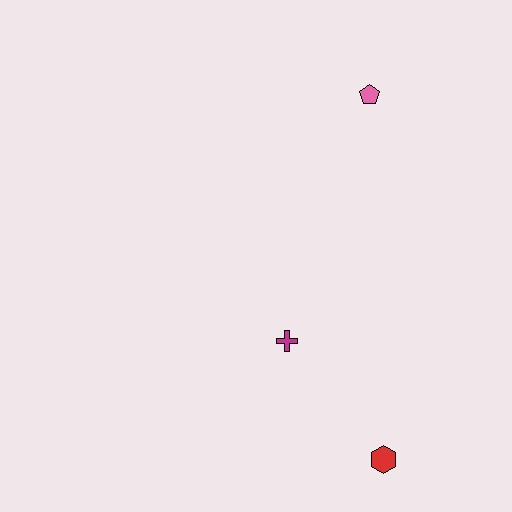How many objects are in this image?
There are 3 objects.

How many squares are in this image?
There are no squares.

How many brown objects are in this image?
There are no brown objects.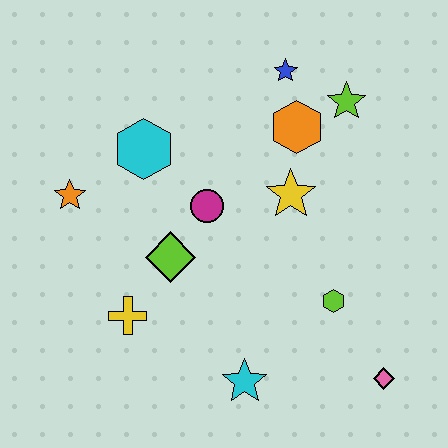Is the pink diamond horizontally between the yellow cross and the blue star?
No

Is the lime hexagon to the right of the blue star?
Yes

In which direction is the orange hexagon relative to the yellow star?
The orange hexagon is above the yellow star.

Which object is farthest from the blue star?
The pink diamond is farthest from the blue star.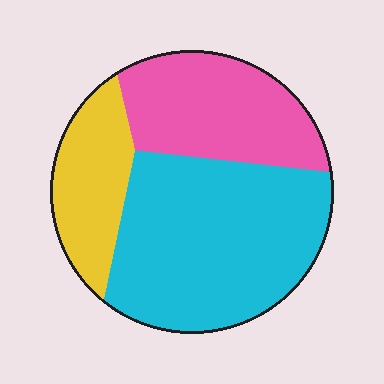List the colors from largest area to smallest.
From largest to smallest: cyan, pink, yellow.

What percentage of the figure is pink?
Pink covers roughly 30% of the figure.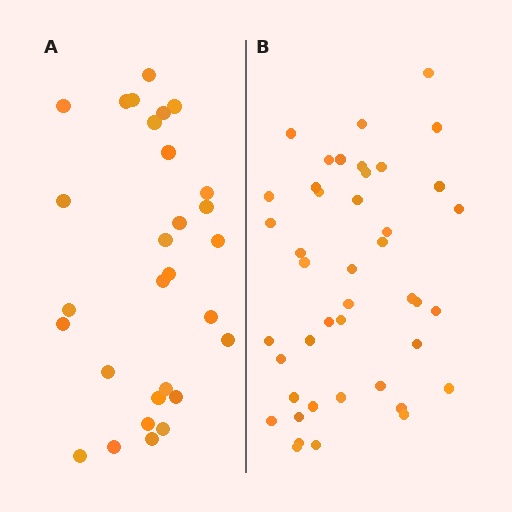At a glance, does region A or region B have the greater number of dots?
Region B (the right region) has more dots.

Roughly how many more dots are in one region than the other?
Region B has approximately 15 more dots than region A.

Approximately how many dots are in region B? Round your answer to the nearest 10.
About 40 dots. (The exact count is 43, which rounds to 40.)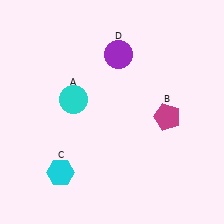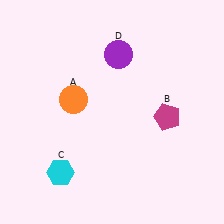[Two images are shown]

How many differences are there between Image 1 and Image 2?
There is 1 difference between the two images.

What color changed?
The circle (A) changed from cyan in Image 1 to orange in Image 2.